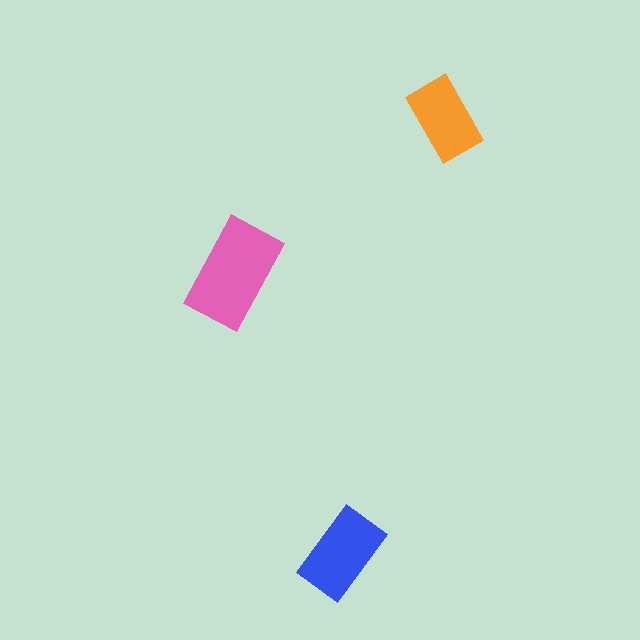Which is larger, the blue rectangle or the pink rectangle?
The pink one.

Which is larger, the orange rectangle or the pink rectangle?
The pink one.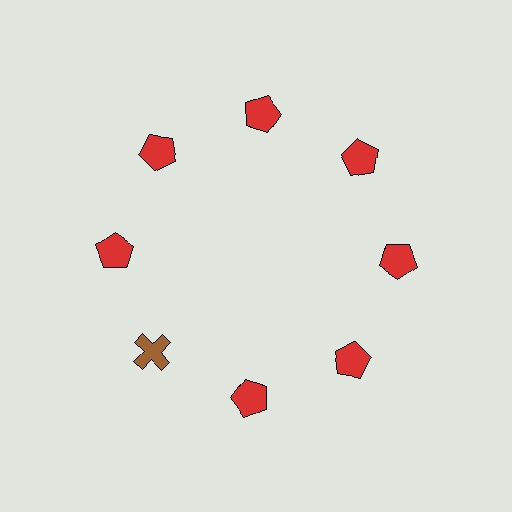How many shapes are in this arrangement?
There are 8 shapes arranged in a ring pattern.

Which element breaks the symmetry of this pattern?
The brown cross at roughly the 8 o'clock position breaks the symmetry. All other shapes are red pentagons.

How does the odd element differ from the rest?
It differs in both color (brown instead of red) and shape (cross instead of pentagon).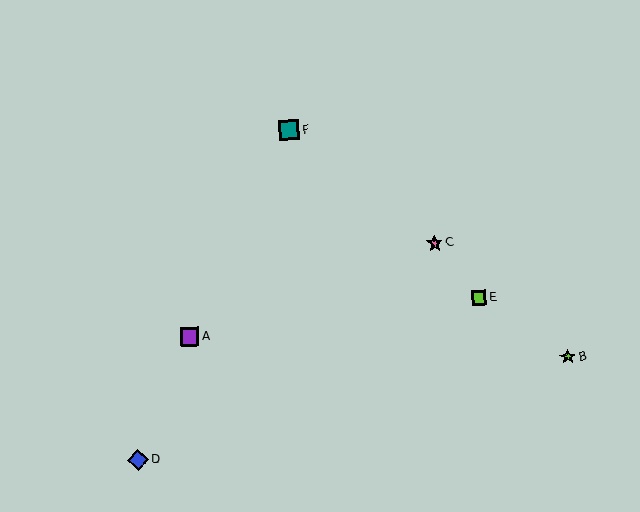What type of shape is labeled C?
Shape C is a pink star.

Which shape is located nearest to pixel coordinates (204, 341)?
The purple square (labeled A) at (190, 337) is nearest to that location.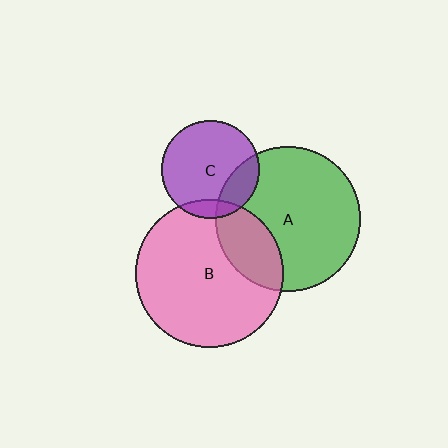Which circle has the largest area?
Circle B (pink).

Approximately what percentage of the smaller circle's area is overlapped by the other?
Approximately 10%.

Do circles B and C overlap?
Yes.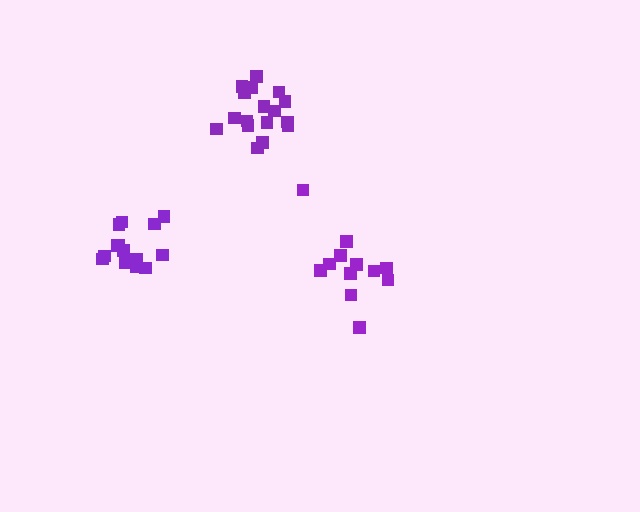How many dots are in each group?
Group 1: 14 dots, Group 2: 12 dots, Group 3: 17 dots (43 total).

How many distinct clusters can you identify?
There are 3 distinct clusters.